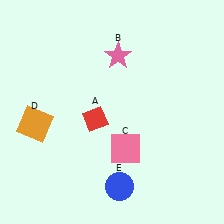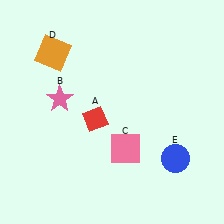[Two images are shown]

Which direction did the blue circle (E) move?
The blue circle (E) moved right.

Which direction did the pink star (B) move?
The pink star (B) moved left.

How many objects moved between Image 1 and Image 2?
3 objects moved between the two images.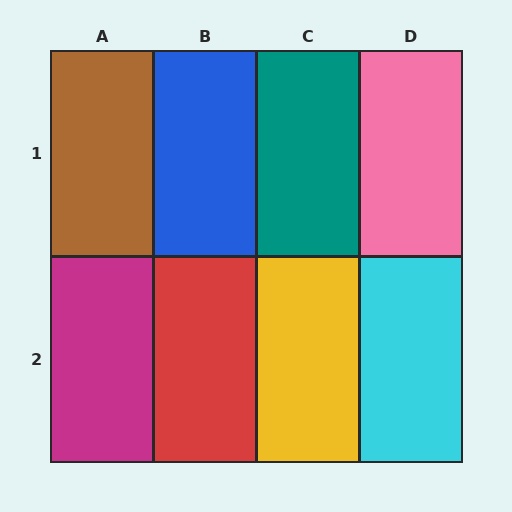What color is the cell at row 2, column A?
Magenta.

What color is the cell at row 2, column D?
Cyan.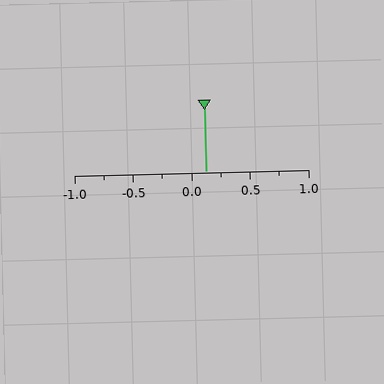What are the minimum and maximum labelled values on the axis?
The axis runs from -1.0 to 1.0.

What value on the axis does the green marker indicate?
The marker indicates approximately 0.12.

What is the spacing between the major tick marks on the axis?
The major ticks are spaced 0.5 apart.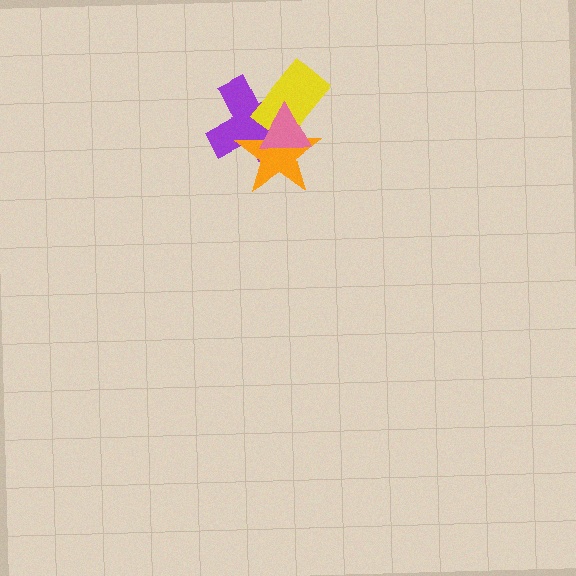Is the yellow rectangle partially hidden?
Yes, it is partially covered by another shape.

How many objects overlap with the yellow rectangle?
3 objects overlap with the yellow rectangle.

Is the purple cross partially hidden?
Yes, it is partially covered by another shape.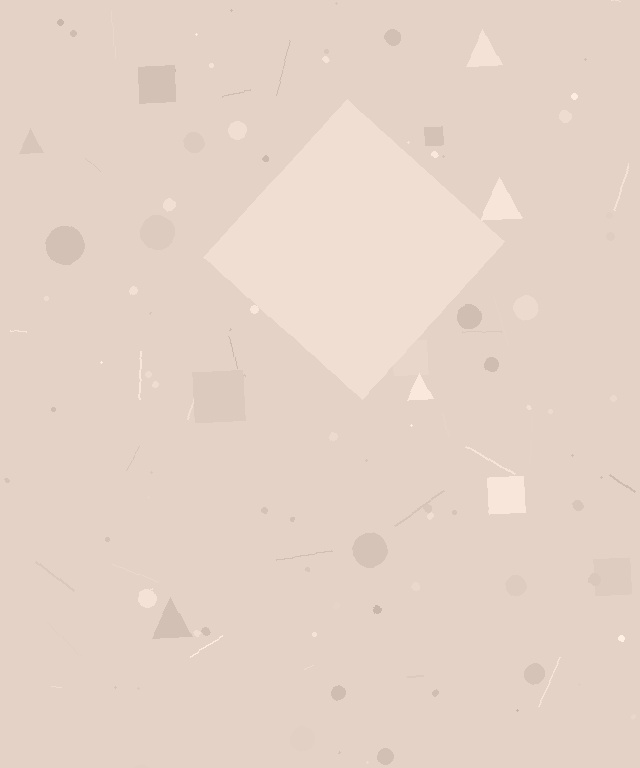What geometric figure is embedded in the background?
A diamond is embedded in the background.